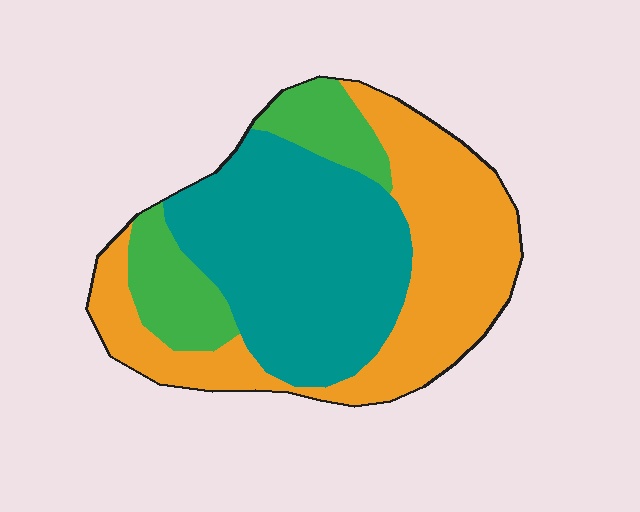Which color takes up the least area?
Green, at roughly 15%.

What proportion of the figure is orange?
Orange covers around 40% of the figure.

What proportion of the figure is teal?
Teal takes up about two fifths (2/5) of the figure.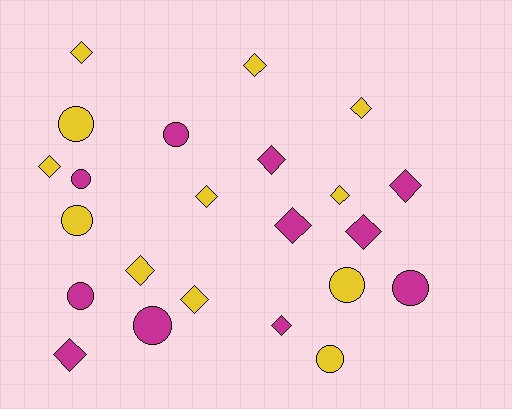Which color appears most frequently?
Yellow, with 12 objects.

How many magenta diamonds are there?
There are 6 magenta diamonds.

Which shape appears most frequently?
Diamond, with 14 objects.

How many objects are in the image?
There are 23 objects.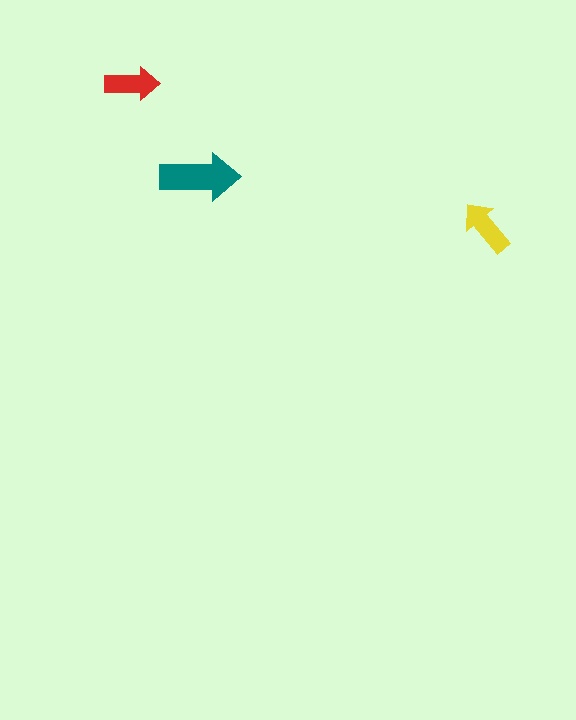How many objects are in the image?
There are 3 objects in the image.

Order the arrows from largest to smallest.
the teal one, the yellow one, the red one.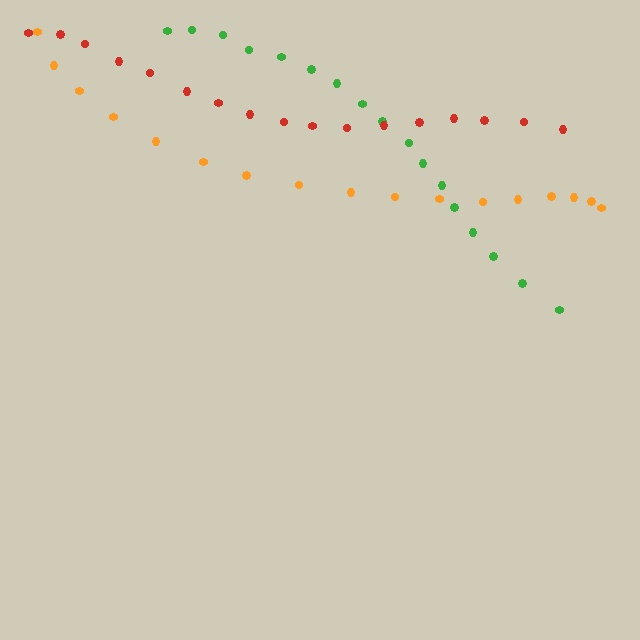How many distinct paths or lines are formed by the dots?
There are 3 distinct paths.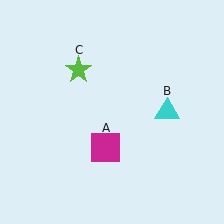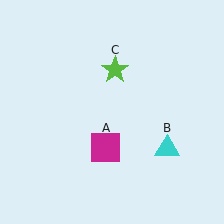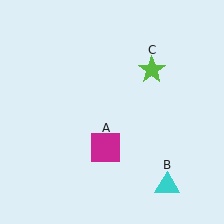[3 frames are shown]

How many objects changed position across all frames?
2 objects changed position: cyan triangle (object B), lime star (object C).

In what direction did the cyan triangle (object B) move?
The cyan triangle (object B) moved down.